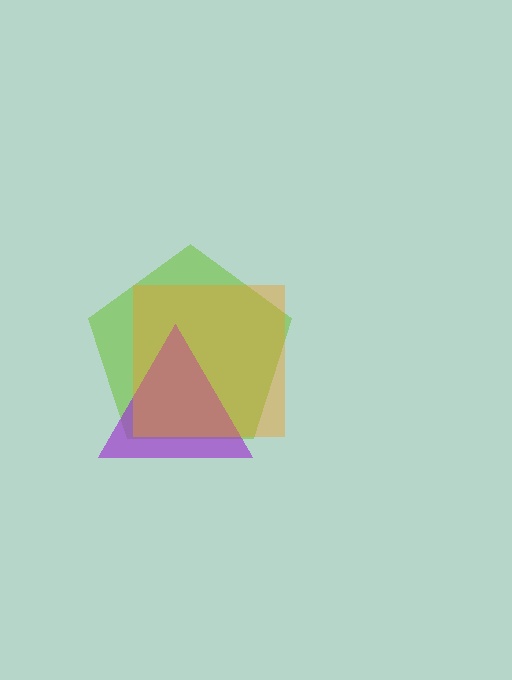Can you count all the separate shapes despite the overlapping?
Yes, there are 3 separate shapes.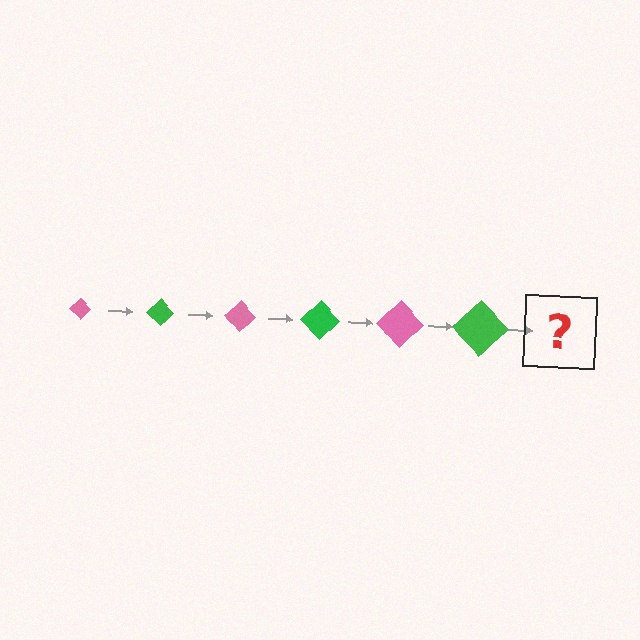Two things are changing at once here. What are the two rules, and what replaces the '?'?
The two rules are that the diamond grows larger each step and the color cycles through pink and green. The '?' should be a pink diamond, larger than the previous one.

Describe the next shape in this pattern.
It should be a pink diamond, larger than the previous one.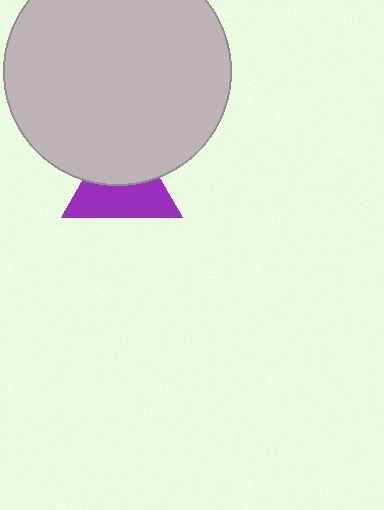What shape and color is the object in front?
The object in front is a light gray circle.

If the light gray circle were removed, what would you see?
You would see the complete purple triangle.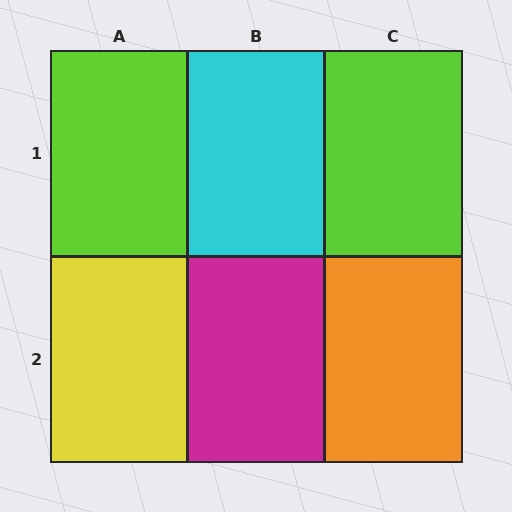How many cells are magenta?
1 cell is magenta.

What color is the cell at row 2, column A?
Yellow.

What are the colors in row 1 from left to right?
Lime, cyan, lime.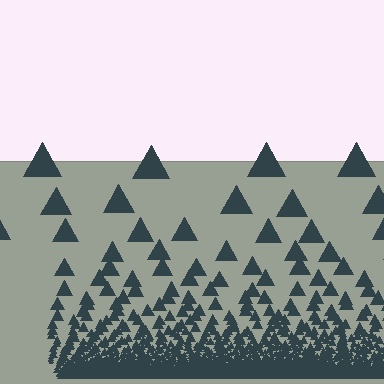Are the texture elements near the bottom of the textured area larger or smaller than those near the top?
Smaller. The gradient is inverted — elements near the bottom are smaller and denser.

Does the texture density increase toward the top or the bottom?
Density increases toward the bottom.